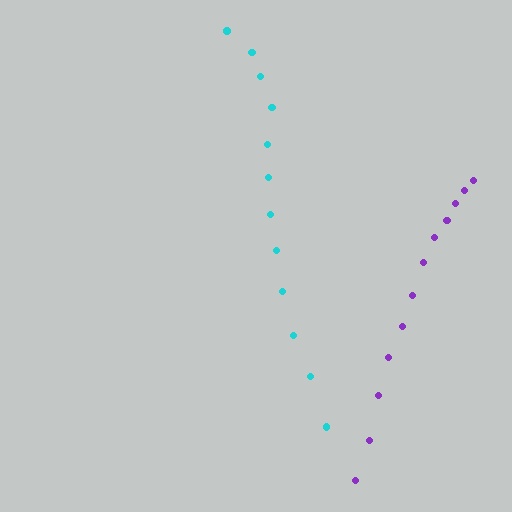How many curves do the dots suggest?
There are 2 distinct paths.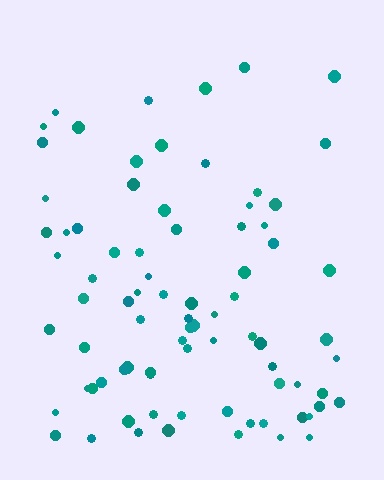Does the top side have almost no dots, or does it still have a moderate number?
Still a moderate number, just noticeably fewer than the bottom.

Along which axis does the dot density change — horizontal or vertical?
Vertical.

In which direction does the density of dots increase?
From top to bottom, with the bottom side densest.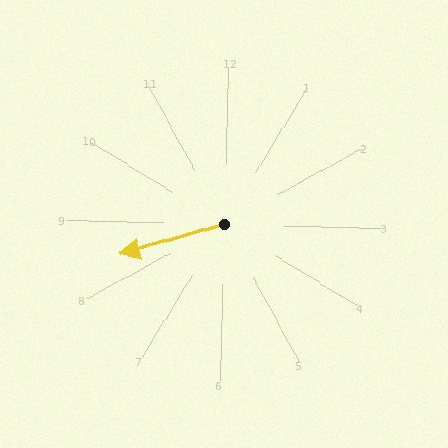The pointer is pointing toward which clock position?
Roughly 8 o'clock.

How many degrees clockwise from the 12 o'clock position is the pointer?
Approximately 252 degrees.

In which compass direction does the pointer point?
West.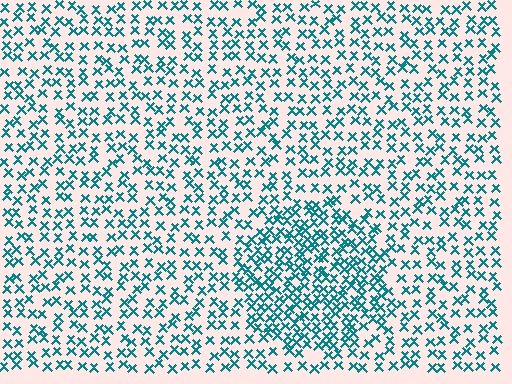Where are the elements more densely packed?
The elements are more densely packed inside the circle boundary.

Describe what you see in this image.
The image contains small teal elements arranged at two different densities. A circle-shaped region is visible where the elements are more densely packed than the surrounding area.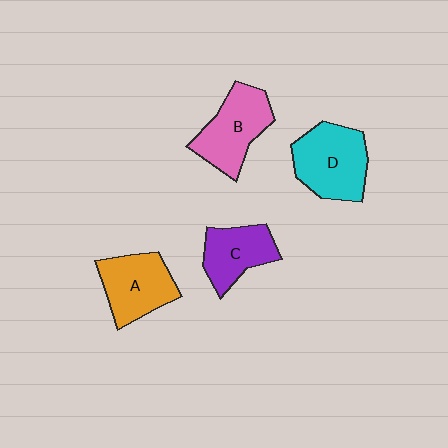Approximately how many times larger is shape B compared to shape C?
Approximately 1.2 times.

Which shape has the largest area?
Shape D (cyan).